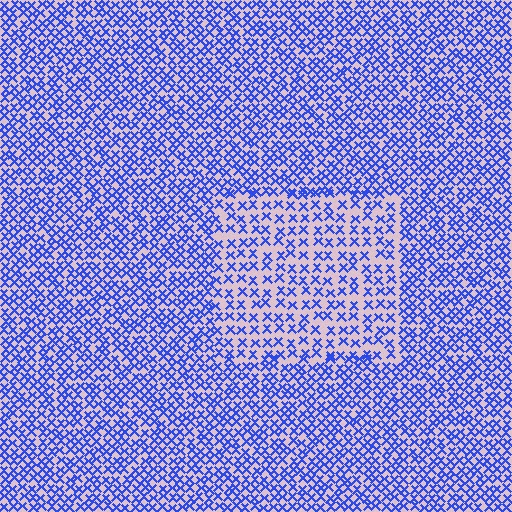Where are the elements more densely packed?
The elements are more densely packed outside the rectangle boundary.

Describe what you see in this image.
The image contains small blue elements arranged at two different densities. A rectangle-shaped region is visible where the elements are less densely packed than the surrounding area.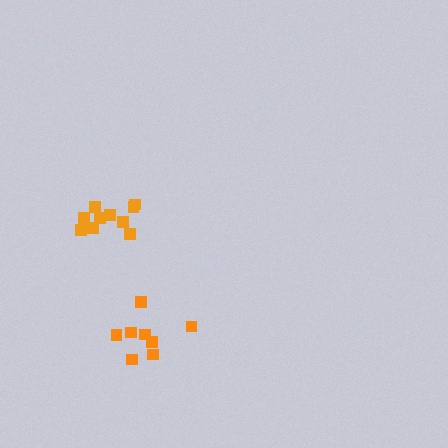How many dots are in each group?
Group 1: 10 dots, Group 2: 8 dots (18 total).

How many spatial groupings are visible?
There are 2 spatial groupings.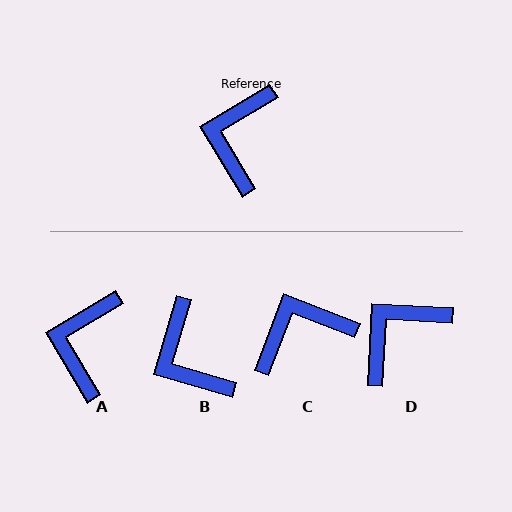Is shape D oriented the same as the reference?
No, it is off by about 34 degrees.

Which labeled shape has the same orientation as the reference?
A.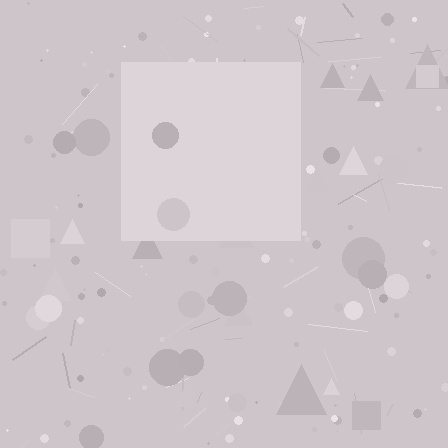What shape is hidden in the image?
A square is hidden in the image.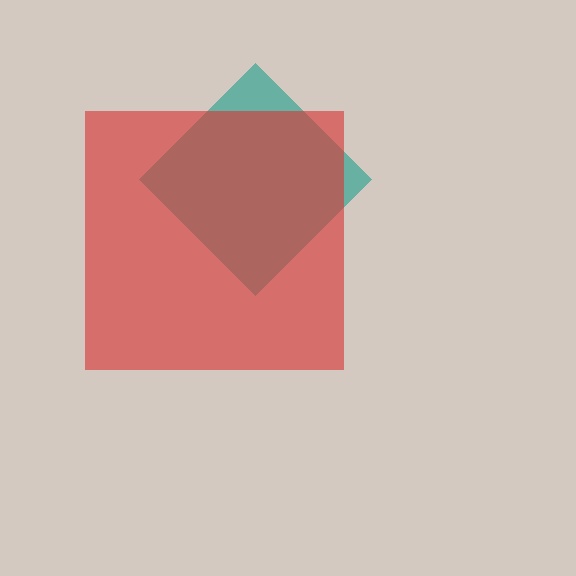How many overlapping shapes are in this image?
There are 2 overlapping shapes in the image.